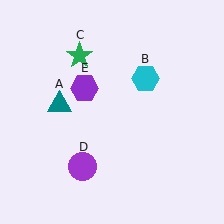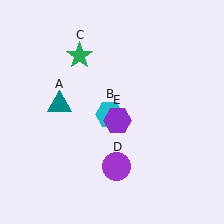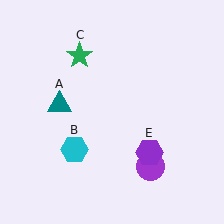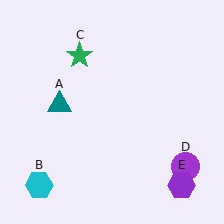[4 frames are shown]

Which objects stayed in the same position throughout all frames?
Teal triangle (object A) and green star (object C) remained stationary.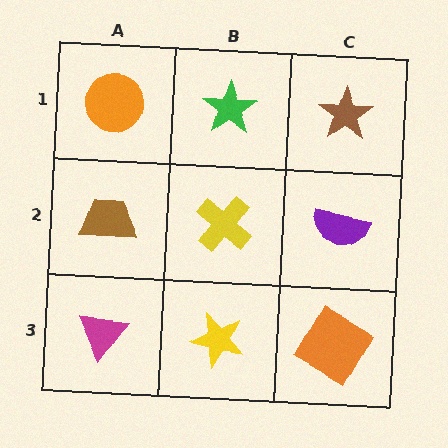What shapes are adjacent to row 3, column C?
A purple semicircle (row 2, column C), a yellow star (row 3, column B).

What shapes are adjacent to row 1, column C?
A purple semicircle (row 2, column C), a green star (row 1, column B).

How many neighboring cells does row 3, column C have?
2.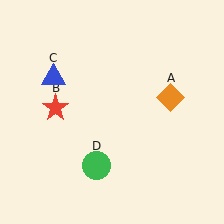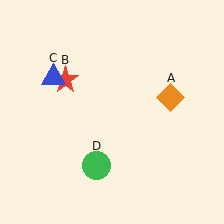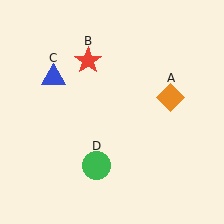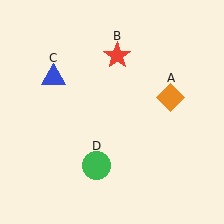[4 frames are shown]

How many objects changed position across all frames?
1 object changed position: red star (object B).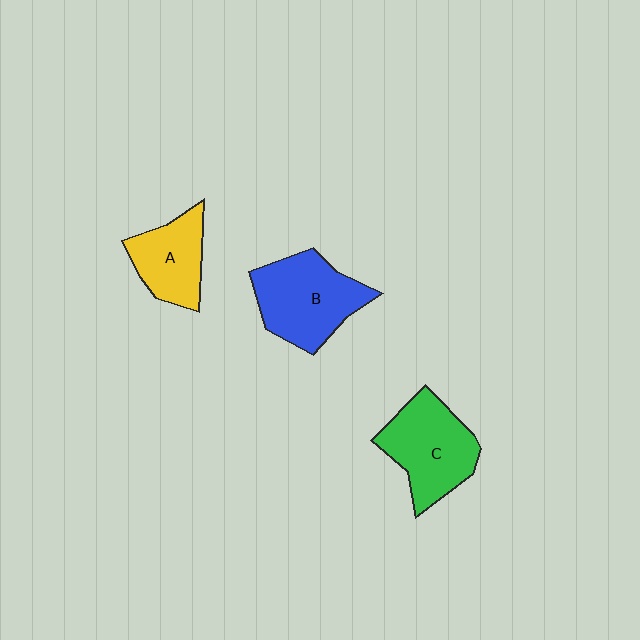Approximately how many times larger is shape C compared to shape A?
Approximately 1.4 times.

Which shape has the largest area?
Shape B (blue).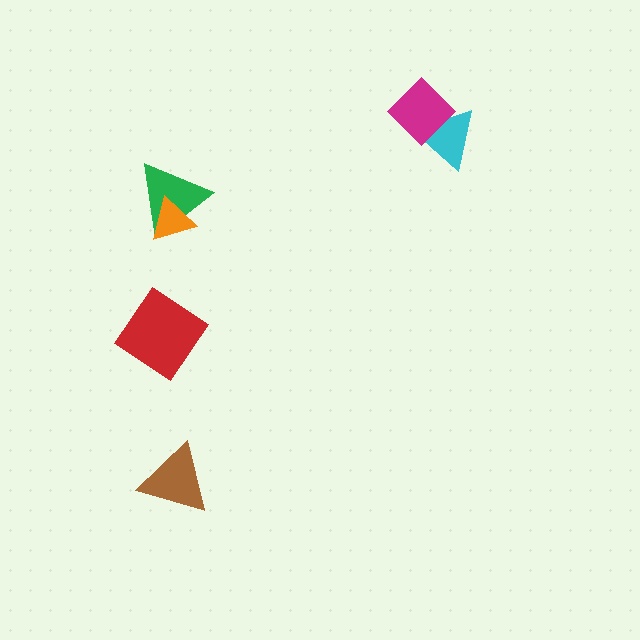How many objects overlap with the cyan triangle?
1 object overlaps with the cyan triangle.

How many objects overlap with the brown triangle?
0 objects overlap with the brown triangle.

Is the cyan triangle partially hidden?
Yes, it is partially covered by another shape.